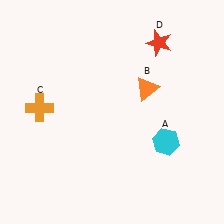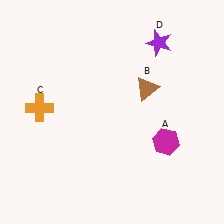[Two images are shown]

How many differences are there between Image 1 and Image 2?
There are 3 differences between the two images.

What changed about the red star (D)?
In Image 1, D is red. In Image 2, it changed to purple.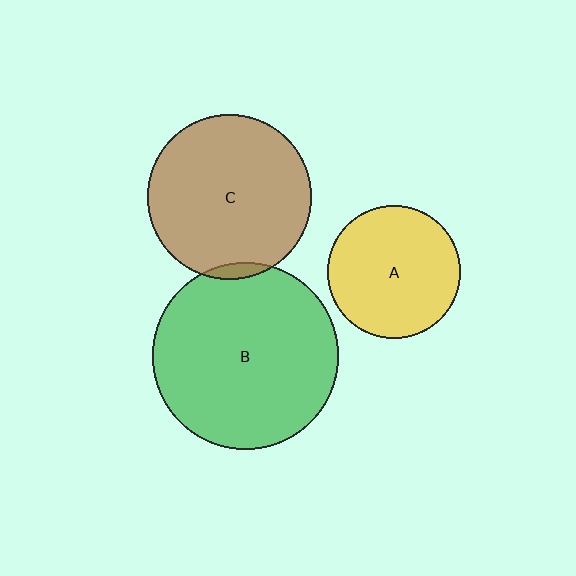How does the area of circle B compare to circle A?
Approximately 2.0 times.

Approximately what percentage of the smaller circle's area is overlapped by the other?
Approximately 5%.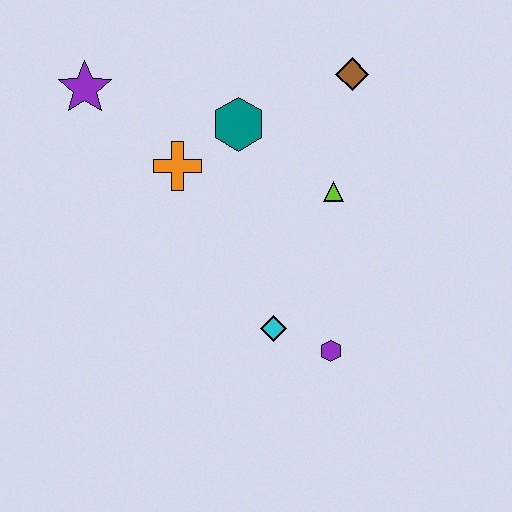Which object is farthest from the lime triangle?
The purple star is farthest from the lime triangle.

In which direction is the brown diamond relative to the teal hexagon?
The brown diamond is to the right of the teal hexagon.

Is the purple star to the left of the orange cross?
Yes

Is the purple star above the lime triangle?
Yes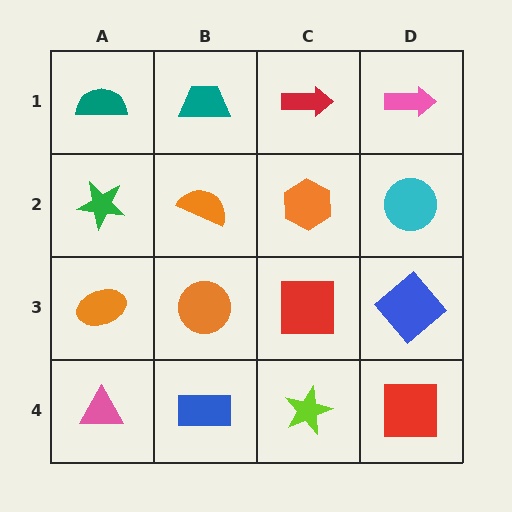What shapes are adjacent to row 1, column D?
A cyan circle (row 2, column D), a red arrow (row 1, column C).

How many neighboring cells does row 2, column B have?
4.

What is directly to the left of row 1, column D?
A red arrow.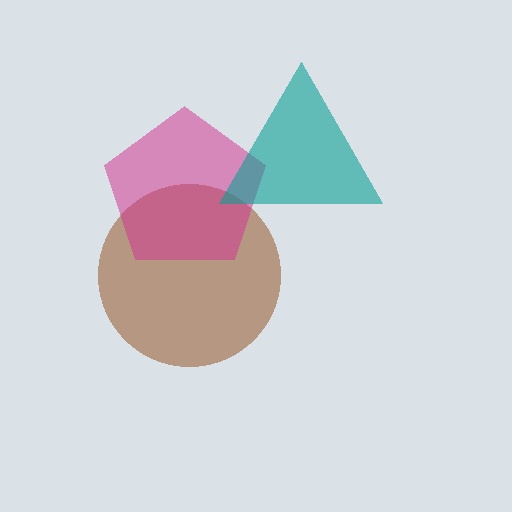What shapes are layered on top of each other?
The layered shapes are: a brown circle, a magenta pentagon, a teal triangle.